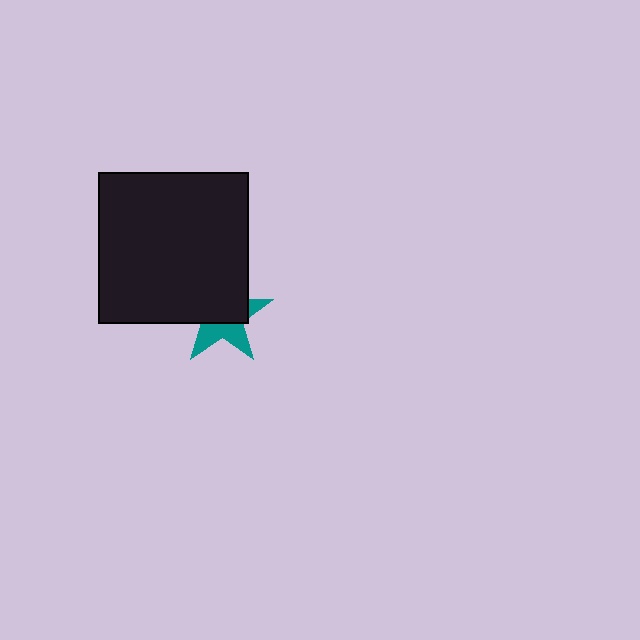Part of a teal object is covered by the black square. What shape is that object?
It is a star.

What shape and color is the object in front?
The object in front is a black square.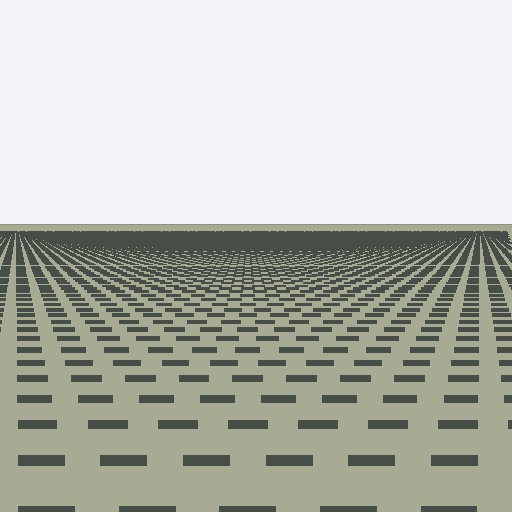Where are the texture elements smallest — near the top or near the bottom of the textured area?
Near the top.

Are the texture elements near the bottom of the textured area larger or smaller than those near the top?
Larger. Near the bottom, elements are closer to the viewer and appear at a bigger on-screen size.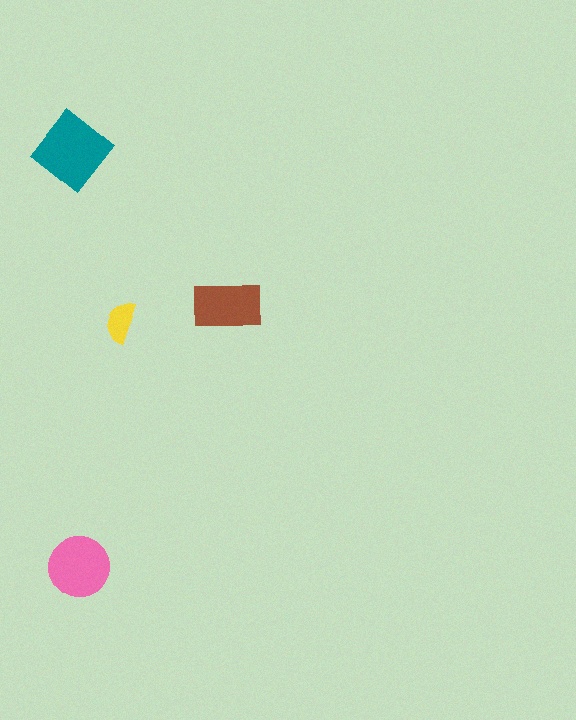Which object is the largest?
The teal diamond.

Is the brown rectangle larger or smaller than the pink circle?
Smaller.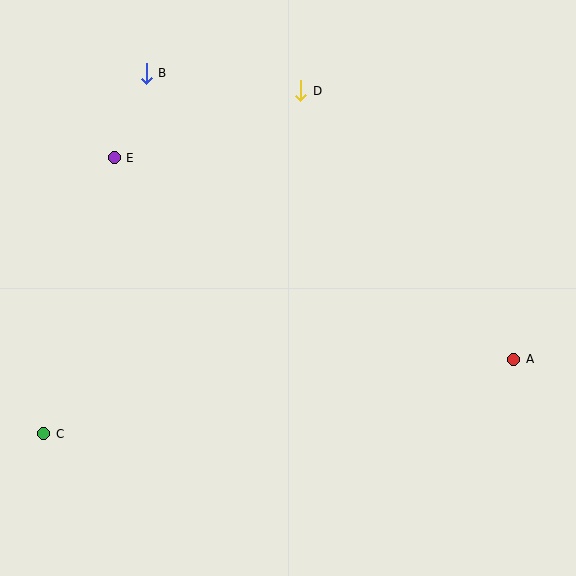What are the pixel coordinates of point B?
Point B is at (146, 73).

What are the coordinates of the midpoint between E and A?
The midpoint between E and A is at (314, 259).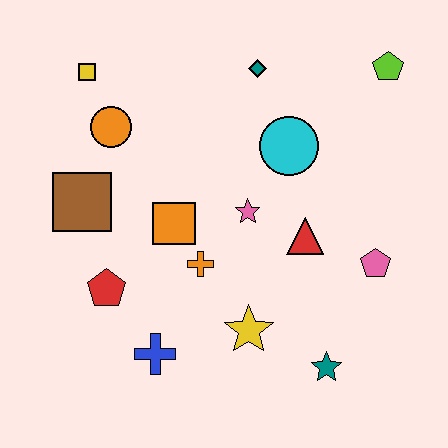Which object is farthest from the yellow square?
The teal star is farthest from the yellow square.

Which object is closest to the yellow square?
The orange circle is closest to the yellow square.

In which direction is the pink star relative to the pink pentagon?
The pink star is to the left of the pink pentagon.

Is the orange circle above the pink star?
Yes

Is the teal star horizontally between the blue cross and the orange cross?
No